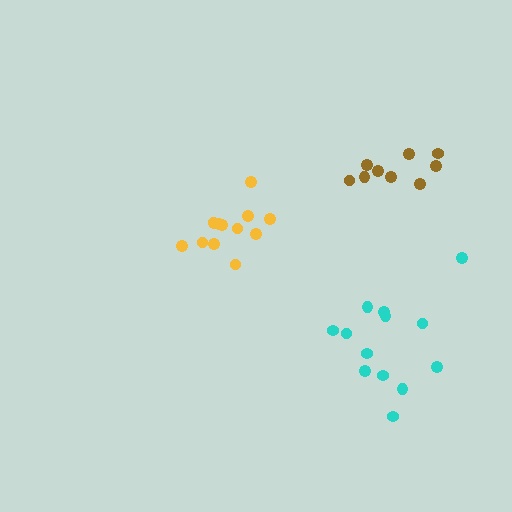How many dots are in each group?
Group 1: 13 dots, Group 2: 9 dots, Group 3: 13 dots (35 total).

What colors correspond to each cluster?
The clusters are colored: yellow, brown, cyan.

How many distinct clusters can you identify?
There are 3 distinct clusters.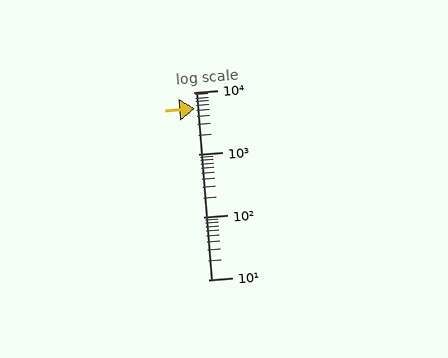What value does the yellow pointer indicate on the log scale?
The pointer indicates approximately 5500.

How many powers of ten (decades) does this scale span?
The scale spans 3 decades, from 10 to 10000.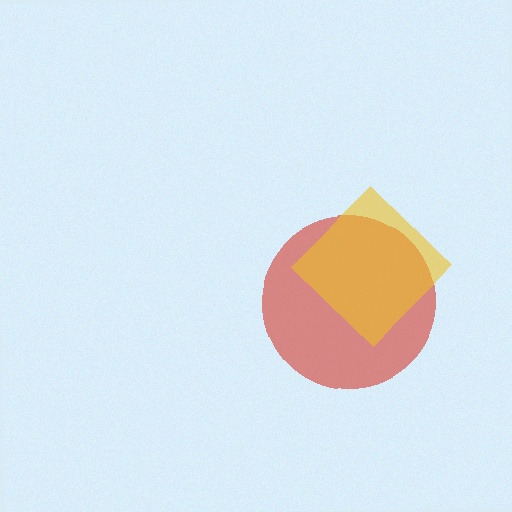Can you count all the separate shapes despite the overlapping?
Yes, there are 2 separate shapes.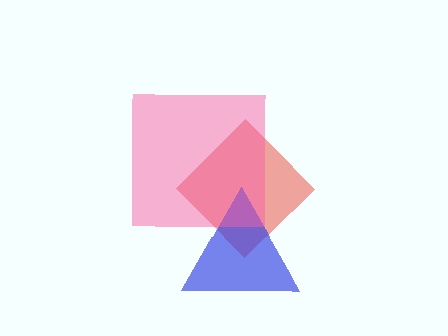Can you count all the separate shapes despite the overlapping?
Yes, there are 3 separate shapes.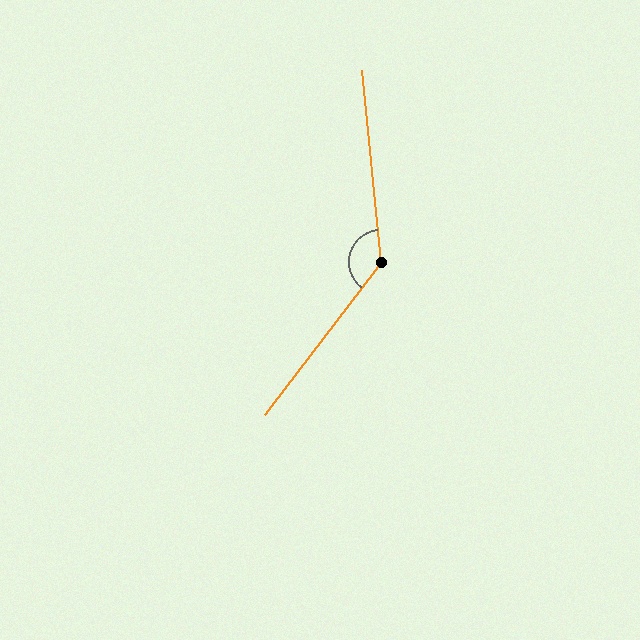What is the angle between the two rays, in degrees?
Approximately 137 degrees.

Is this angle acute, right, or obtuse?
It is obtuse.